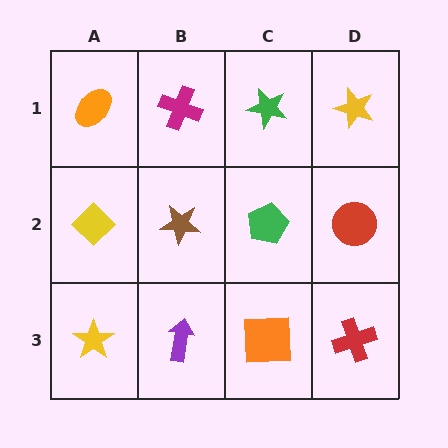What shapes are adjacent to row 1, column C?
A green pentagon (row 2, column C), a magenta cross (row 1, column B), a yellow star (row 1, column D).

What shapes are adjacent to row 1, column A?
A yellow diamond (row 2, column A), a magenta cross (row 1, column B).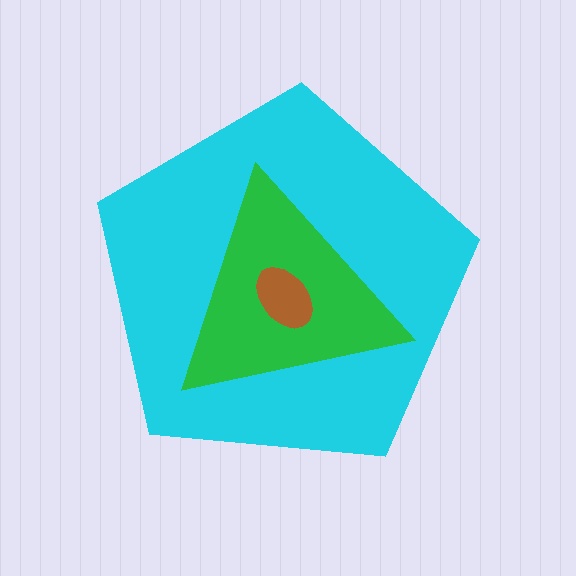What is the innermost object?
The brown ellipse.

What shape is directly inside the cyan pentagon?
The green triangle.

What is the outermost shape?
The cyan pentagon.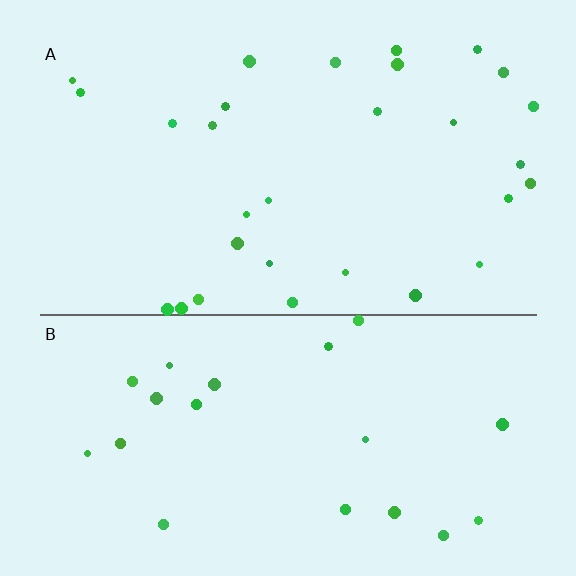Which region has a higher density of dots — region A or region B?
A (the top).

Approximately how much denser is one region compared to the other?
Approximately 1.4× — region A over region B.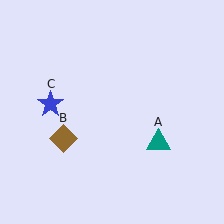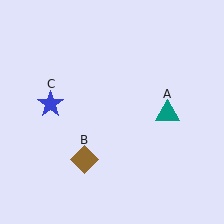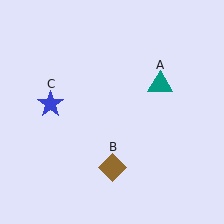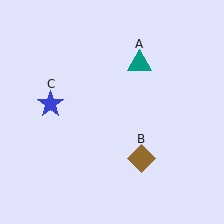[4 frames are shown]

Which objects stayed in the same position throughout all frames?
Blue star (object C) remained stationary.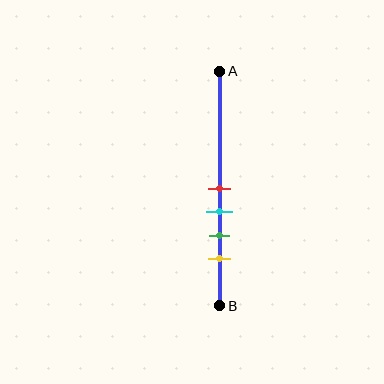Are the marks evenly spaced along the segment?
Yes, the marks are approximately evenly spaced.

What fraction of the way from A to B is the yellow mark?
The yellow mark is approximately 80% (0.8) of the way from A to B.